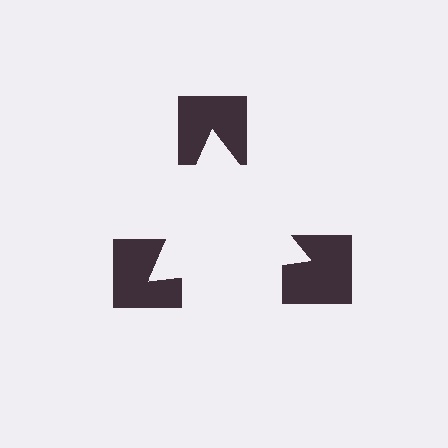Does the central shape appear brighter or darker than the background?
It typically appears slightly brighter than the background, even though no actual brightness change is drawn.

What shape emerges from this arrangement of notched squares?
An illusory triangle — its edges are inferred from the aligned wedge cuts in the notched squares, not physically drawn.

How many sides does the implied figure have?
3 sides.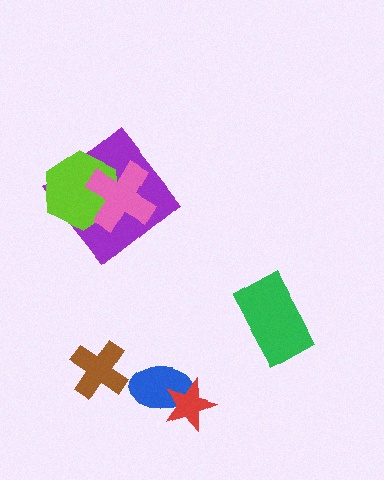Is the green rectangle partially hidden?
No, no other shape covers it.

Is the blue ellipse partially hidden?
Yes, it is partially covered by another shape.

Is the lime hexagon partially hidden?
Yes, it is partially covered by another shape.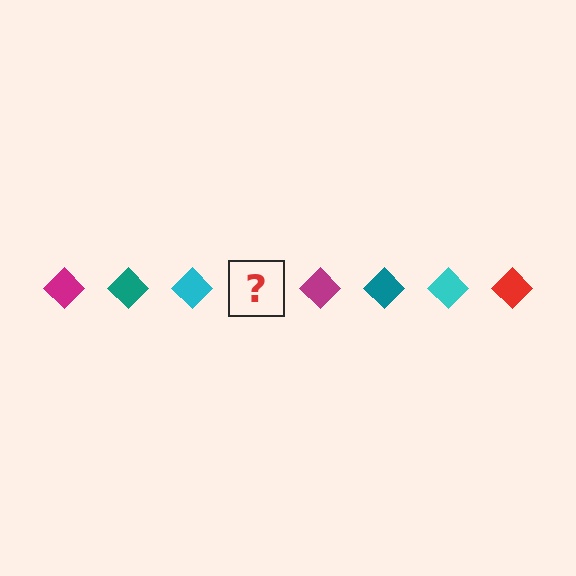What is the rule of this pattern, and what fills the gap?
The rule is that the pattern cycles through magenta, teal, cyan, red diamonds. The gap should be filled with a red diamond.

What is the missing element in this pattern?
The missing element is a red diamond.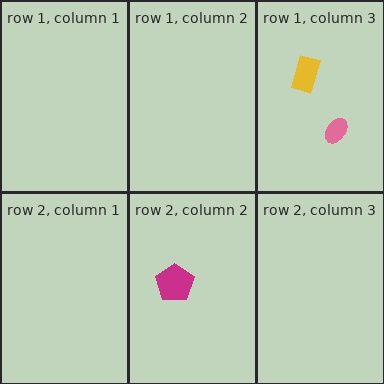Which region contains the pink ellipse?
The row 1, column 3 region.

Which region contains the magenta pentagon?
The row 2, column 2 region.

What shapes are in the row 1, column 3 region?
The pink ellipse, the yellow rectangle.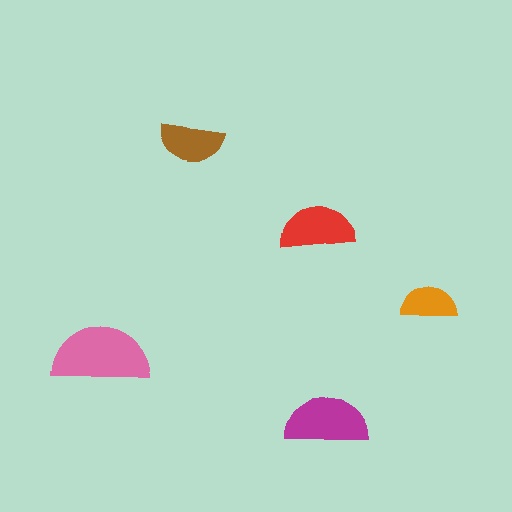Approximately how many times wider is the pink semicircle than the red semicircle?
About 1.5 times wider.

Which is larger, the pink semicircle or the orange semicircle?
The pink one.